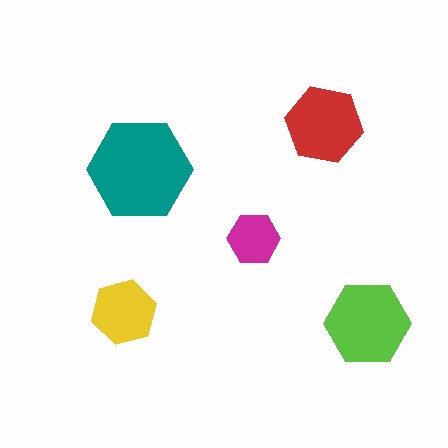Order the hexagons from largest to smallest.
the teal one, the lime one, the red one, the yellow one, the magenta one.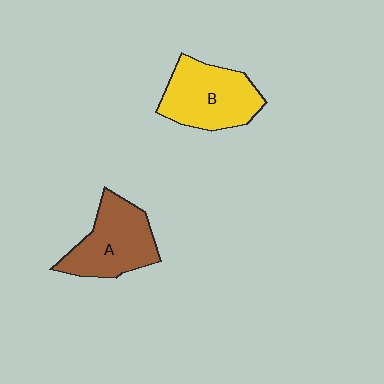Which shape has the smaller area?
Shape A (brown).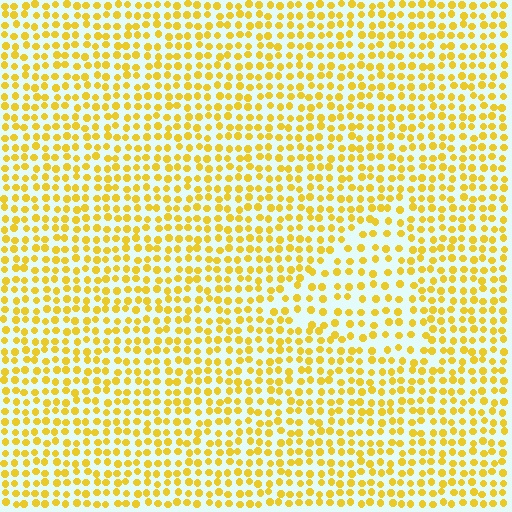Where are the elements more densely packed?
The elements are more densely packed outside the triangle boundary.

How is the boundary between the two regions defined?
The boundary is defined by a change in element density (approximately 1.6x ratio). All elements are the same color, size, and shape.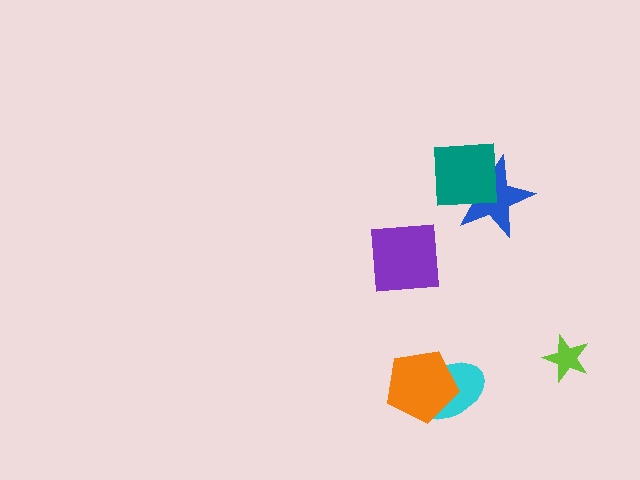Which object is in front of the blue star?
The teal square is in front of the blue star.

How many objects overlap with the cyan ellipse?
1 object overlaps with the cyan ellipse.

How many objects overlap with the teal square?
1 object overlaps with the teal square.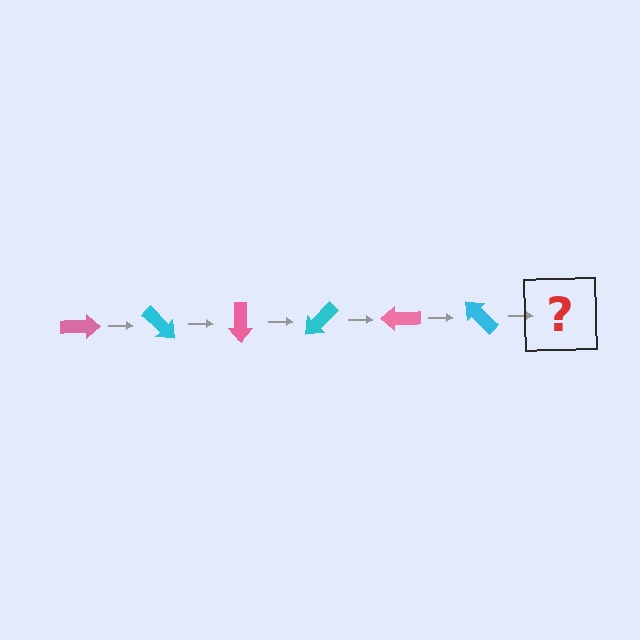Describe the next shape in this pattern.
It should be a pink arrow, rotated 270 degrees from the start.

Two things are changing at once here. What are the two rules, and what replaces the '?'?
The two rules are that it rotates 45 degrees each step and the color cycles through pink and cyan. The '?' should be a pink arrow, rotated 270 degrees from the start.